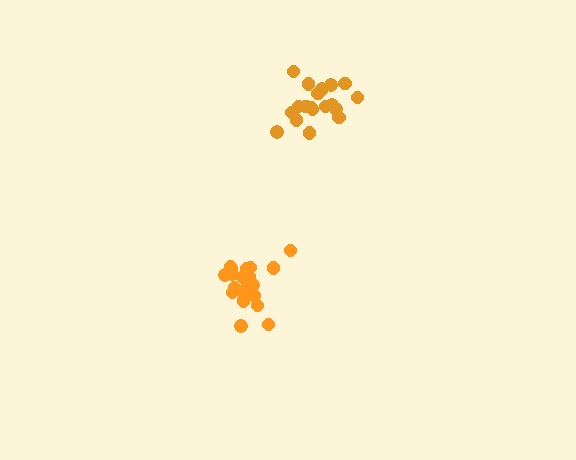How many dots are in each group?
Group 1: 19 dots, Group 2: 21 dots (40 total).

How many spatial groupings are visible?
There are 2 spatial groupings.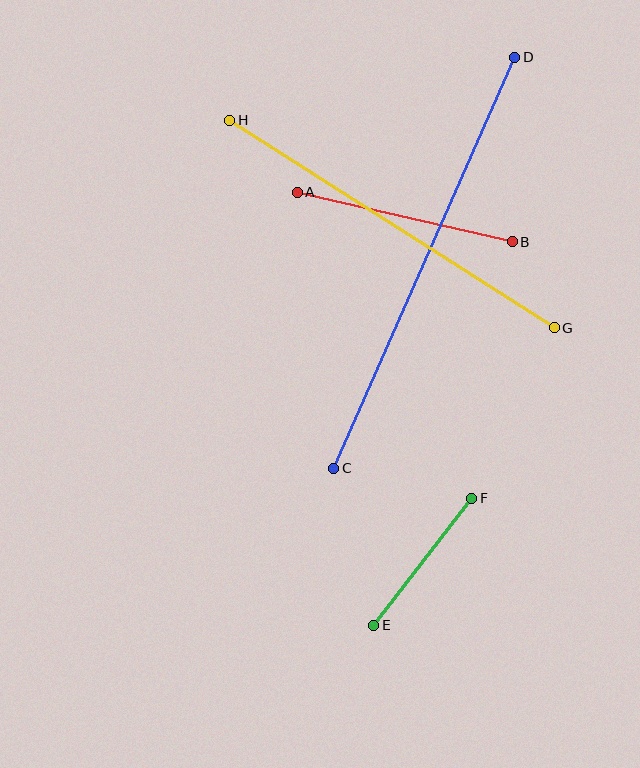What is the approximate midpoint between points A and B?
The midpoint is at approximately (405, 217) pixels.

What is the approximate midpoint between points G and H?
The midpoint is at approximately (392, 224) pixels.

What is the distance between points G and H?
The distance is approximately 385 pixels.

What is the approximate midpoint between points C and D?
The midpoint is at approximately (424, 263) pixels.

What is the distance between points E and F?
The distance is approximately 160 pixels.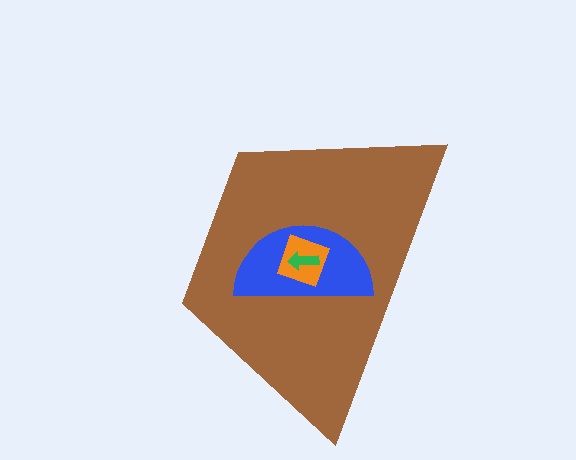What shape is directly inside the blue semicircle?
The orange square.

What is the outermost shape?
The brown trapezoid.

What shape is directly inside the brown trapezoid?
The blue semicircle.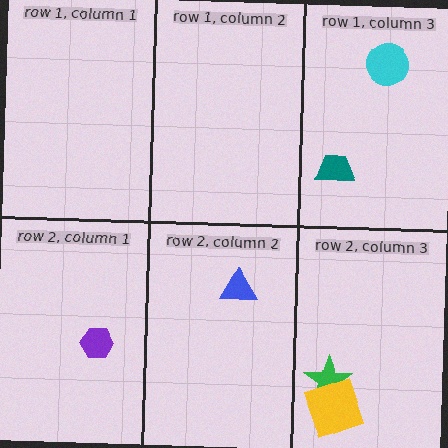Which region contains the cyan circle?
The row 1, column 3 region.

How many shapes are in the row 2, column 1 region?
1.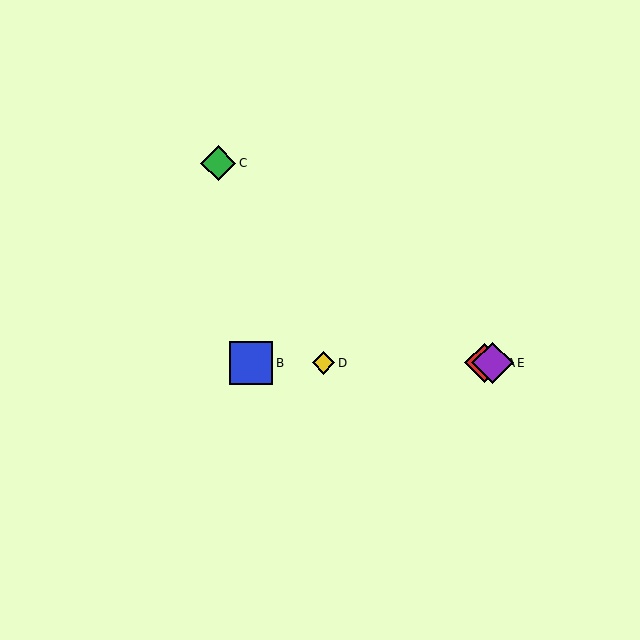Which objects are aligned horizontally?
Objects A, B, D, E are aligned horizontally.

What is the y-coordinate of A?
Object A is at y≈363.